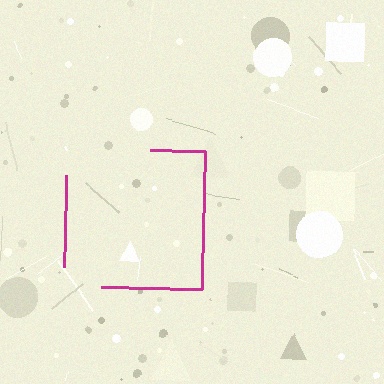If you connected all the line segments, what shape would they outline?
They would outline a square.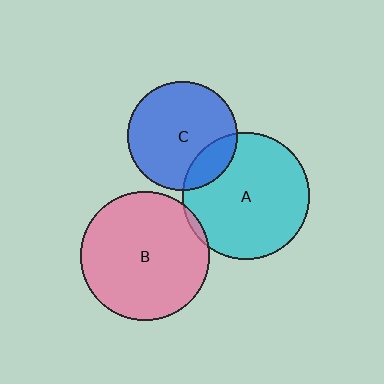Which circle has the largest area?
Circle B (pink).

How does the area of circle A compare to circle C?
Approximately 1.4 times.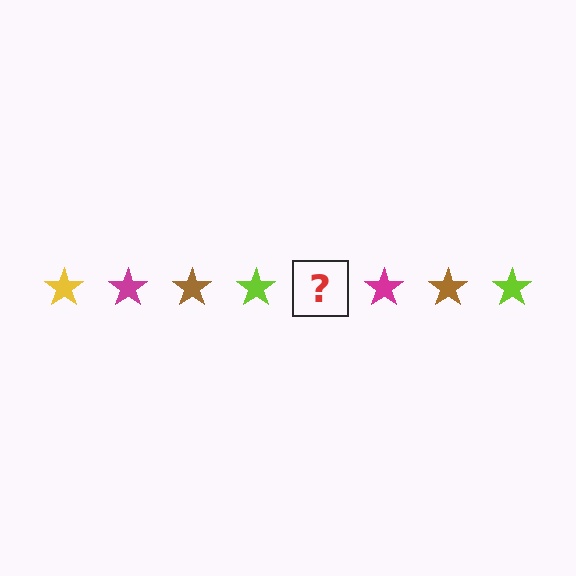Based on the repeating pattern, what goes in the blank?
The blank should be a yellow star.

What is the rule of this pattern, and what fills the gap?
The rule is that the pattern cycles through yellow, magenta, brown, lime stars. The gap should be filled with a yellow star.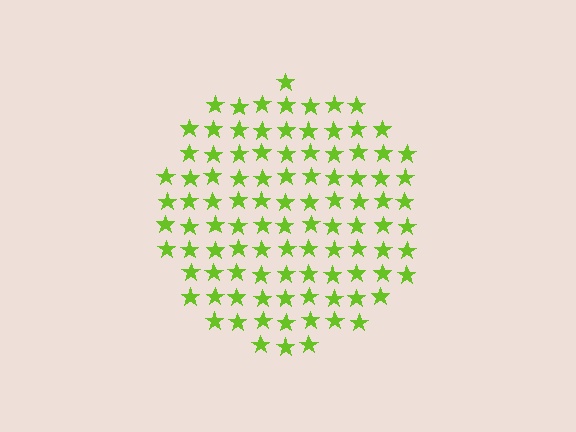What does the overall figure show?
The overall figure shows a circle.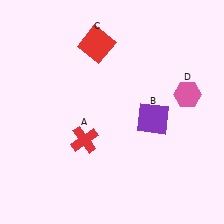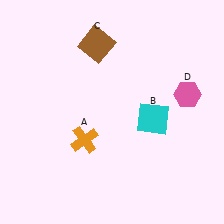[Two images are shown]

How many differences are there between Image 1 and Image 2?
There are 3 differences between the two images.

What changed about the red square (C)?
In Image 1, C is red. In Image 2, it changed to brown.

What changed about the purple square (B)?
In Image 1, B is purple. In Image 2, it changed to cyan.